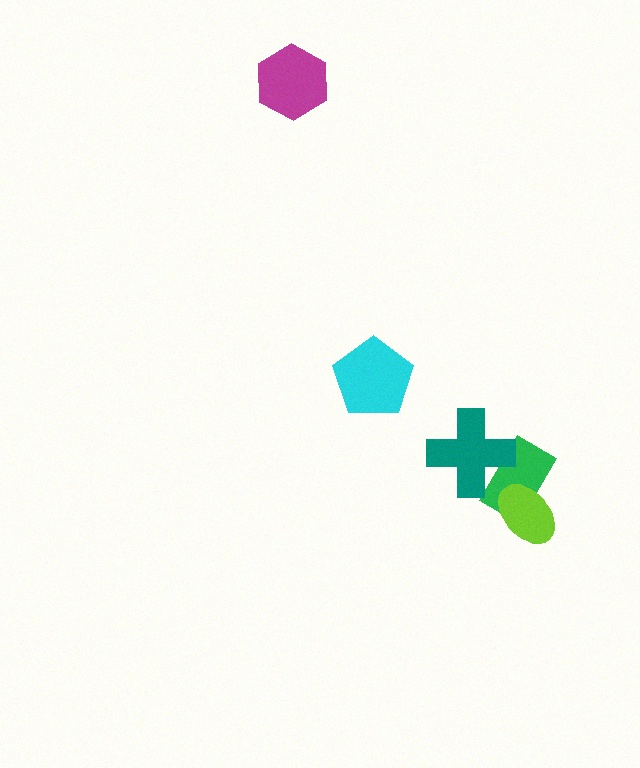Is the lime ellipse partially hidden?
No, no other shape covers it.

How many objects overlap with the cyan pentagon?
0 objects overlap with the cyan pentagon.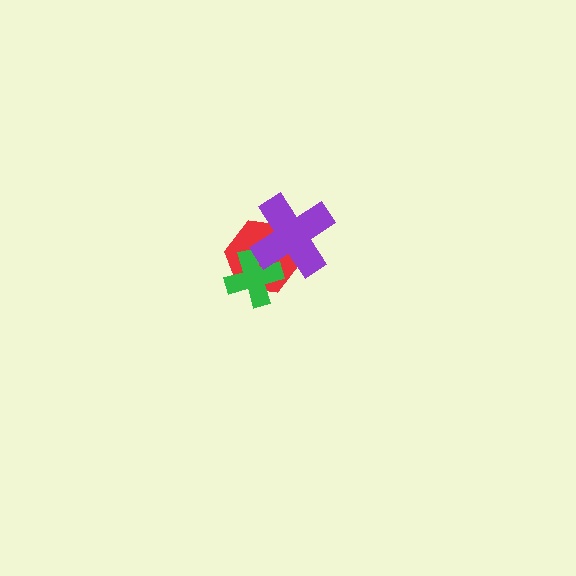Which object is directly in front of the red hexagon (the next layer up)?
The green cross is directly in front of the red hexagon.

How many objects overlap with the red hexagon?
2 objects overlap with the red hexagon.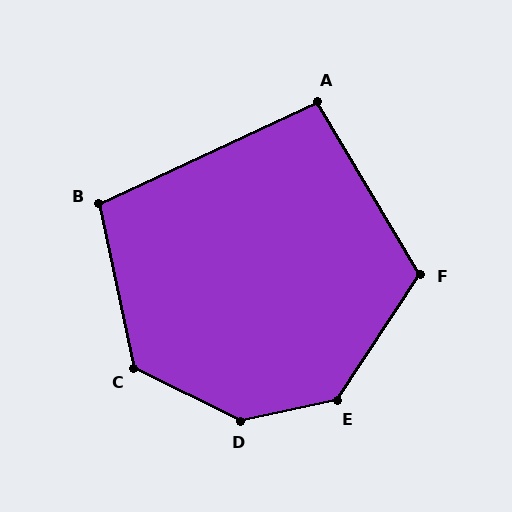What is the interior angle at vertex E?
Approximately 136 degrees (obtuse).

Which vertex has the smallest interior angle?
A, at approximately 96 degrees.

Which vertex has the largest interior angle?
D, at approximately 142 degrees.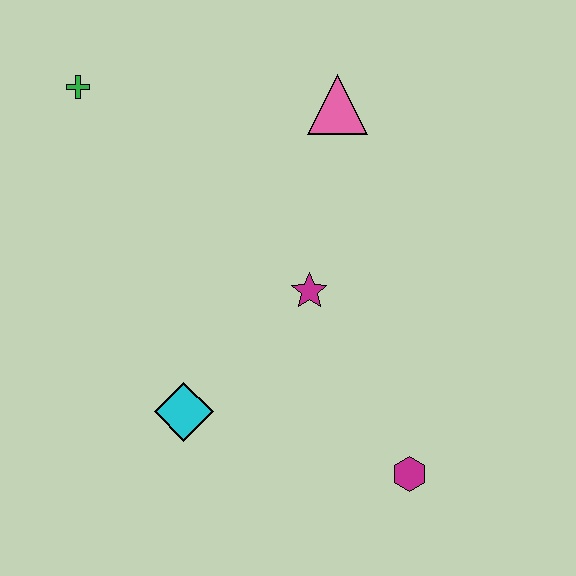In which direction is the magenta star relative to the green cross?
The magenta star is to the right of the green cross.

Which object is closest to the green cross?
The pink triangle is closest to the green cross.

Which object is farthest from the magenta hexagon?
The green cross is farthest from the magenta hexagon.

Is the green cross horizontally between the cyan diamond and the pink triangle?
No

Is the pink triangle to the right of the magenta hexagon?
No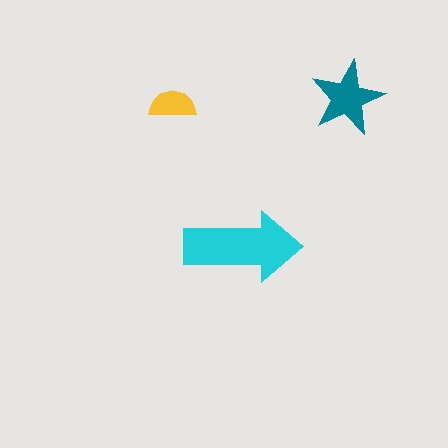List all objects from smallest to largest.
The yellow semicircle, the teal star, the cyan arrow.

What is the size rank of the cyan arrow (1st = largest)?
1st.